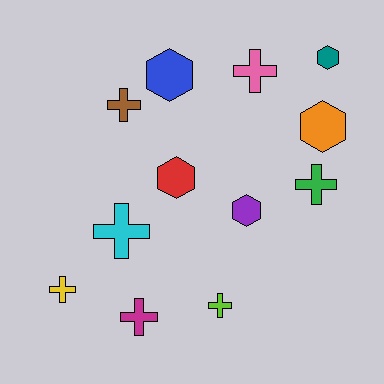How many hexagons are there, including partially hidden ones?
There are 5 hexagons.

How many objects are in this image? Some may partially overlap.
There are 12 objects.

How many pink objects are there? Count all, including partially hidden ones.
There is 1 pink object.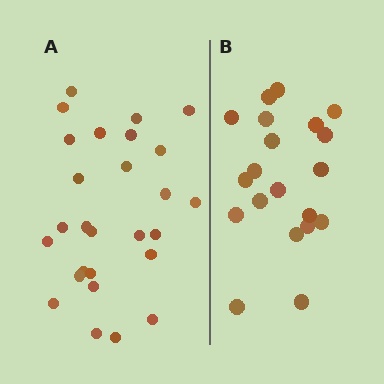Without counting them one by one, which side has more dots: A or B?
Region A (the left region) has more dots.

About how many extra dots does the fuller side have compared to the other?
Region A has roughly 8 or so more dots than region B.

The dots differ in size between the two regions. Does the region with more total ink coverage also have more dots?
No. Region B has more total ink coverage because its dots are larger, but region A actually contains more individual dots. Total area can be misleading — the number of items is what matters here.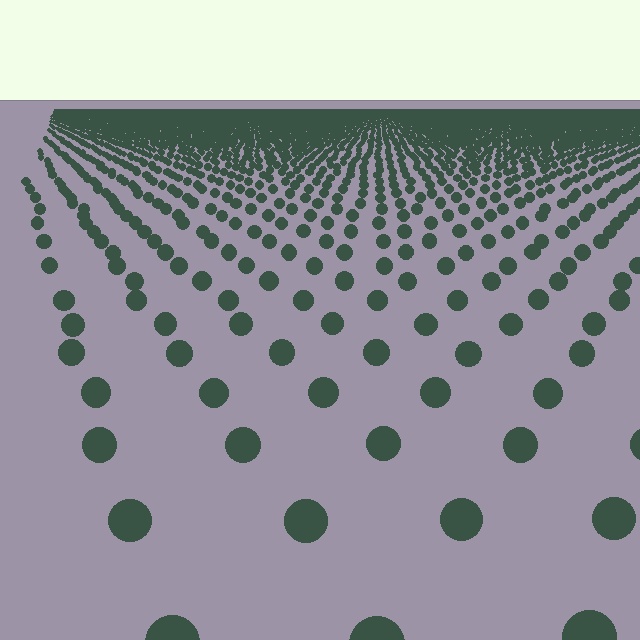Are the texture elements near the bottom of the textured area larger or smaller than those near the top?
Larger. Near the bottom, elements are closer to the viewer and appear at a bigger on-screen size.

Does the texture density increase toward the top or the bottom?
Density increases toward the top.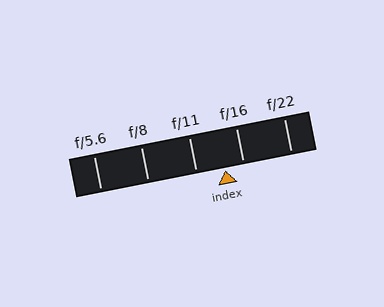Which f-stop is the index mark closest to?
The index mark is closest to f/16.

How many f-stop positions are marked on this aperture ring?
There are 5 f-stop positions marked.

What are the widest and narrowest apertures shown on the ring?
The widest aperture shown is f/5.6 and the narrowest is f/22.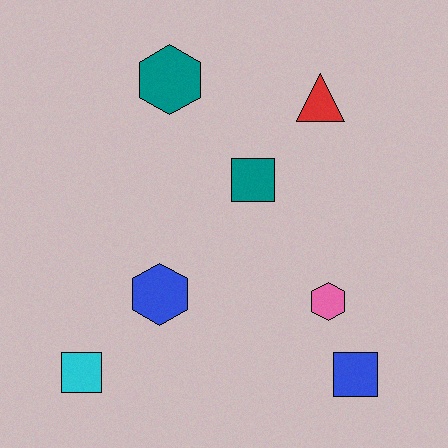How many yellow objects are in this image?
There are no yellow objects.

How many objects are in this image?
There are 7 objects.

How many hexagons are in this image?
There are 3 hexagons.